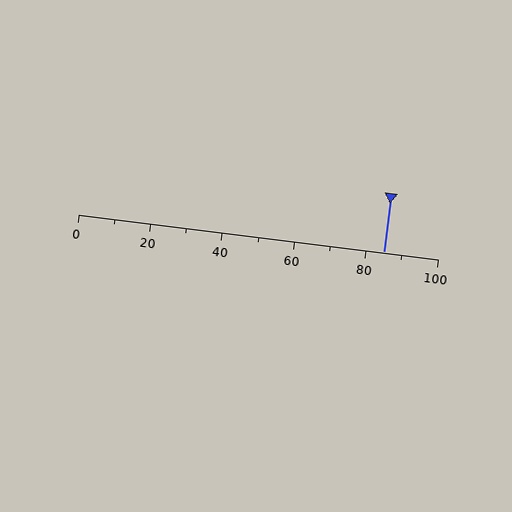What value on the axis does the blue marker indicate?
The marker indicates approximately 85.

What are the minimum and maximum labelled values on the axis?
The axis runs from 0 to 100.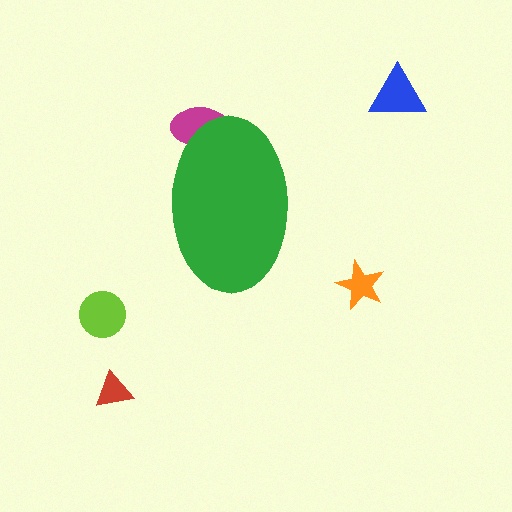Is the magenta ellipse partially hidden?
Yes, the magenta ellipse is partially hidden behind the green ellipse.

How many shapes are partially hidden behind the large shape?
1 shape is partially hidden.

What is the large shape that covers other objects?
A green ellipse.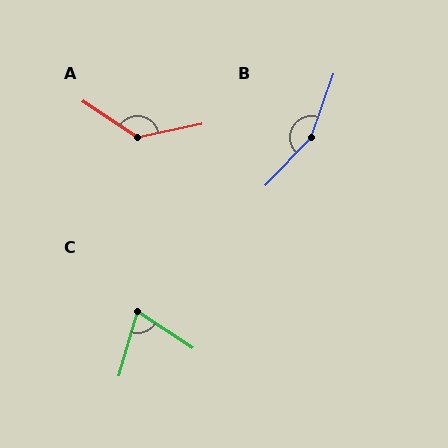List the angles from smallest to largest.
C (73°), A (134°), B (155°).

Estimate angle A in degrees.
Approximately 134 degrees.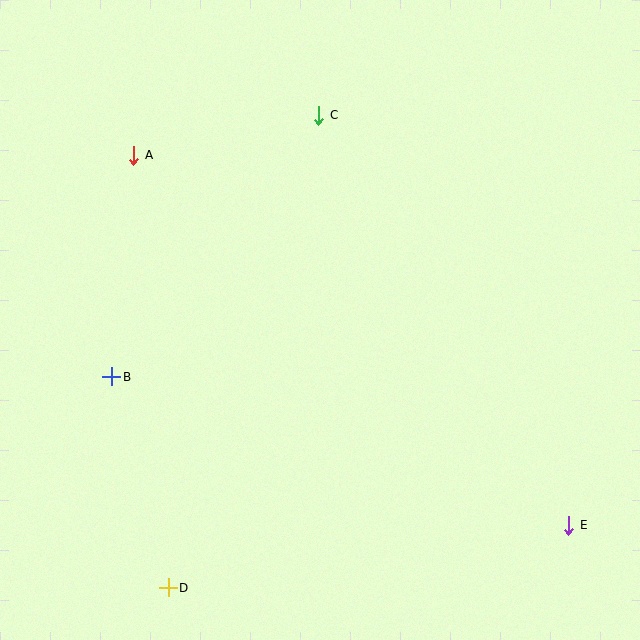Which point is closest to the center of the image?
Point C at (319, 115) is closest to the center.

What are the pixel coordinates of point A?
Point A is at (134, 155).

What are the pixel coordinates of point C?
Point C is at (319, 115).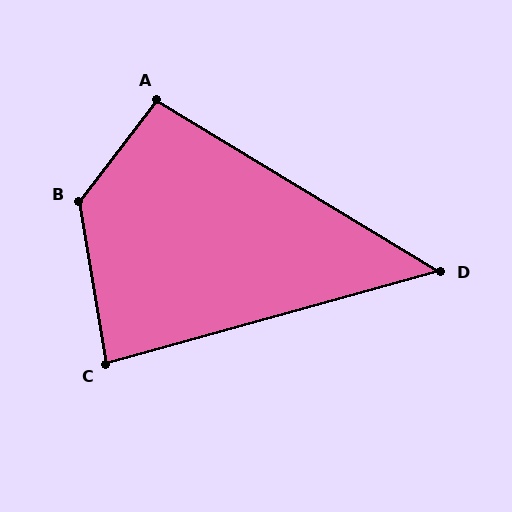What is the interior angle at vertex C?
Approximately 84 degrees (acute).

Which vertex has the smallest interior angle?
D, at approximately 47 degrees.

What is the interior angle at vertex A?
Approximately 96 degrees (obtuse).